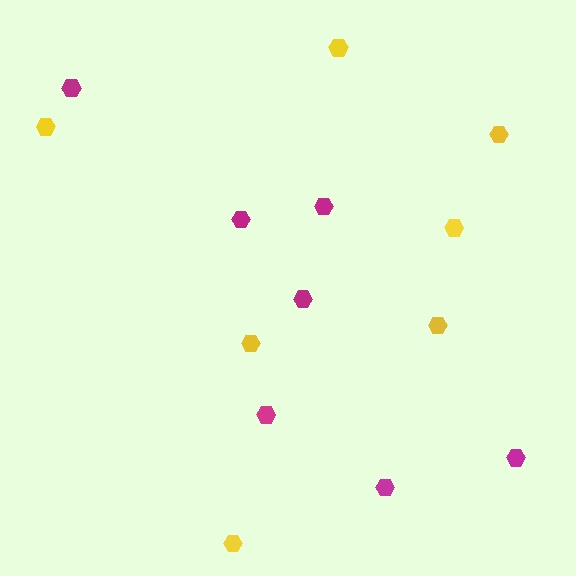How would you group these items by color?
There are 2 groups: one group of yellow hexagons (7) and one group of magenta hexagons (7).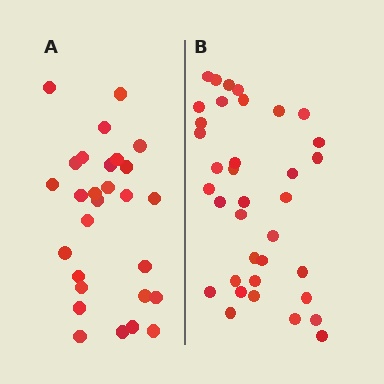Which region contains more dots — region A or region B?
Region B (the right region) has more dots.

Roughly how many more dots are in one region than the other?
Region B has roughly 8 or so more dots than region A.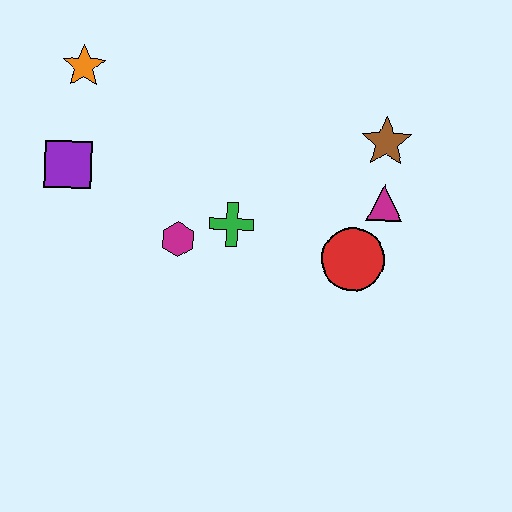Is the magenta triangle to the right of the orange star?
Yes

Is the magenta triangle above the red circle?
Yes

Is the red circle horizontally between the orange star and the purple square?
No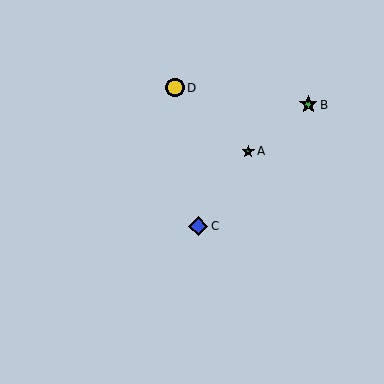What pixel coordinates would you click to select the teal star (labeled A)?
Click at (248, 151) to select the teal star A.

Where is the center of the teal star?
The center of the teal star is at (248, 151).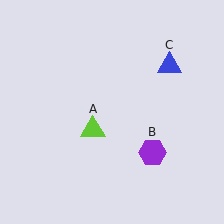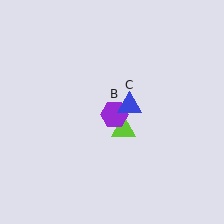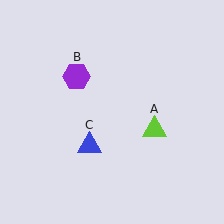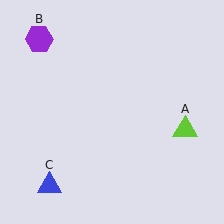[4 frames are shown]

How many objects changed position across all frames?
3 objects changed position: lime triangle (object A), purple hexagon (object B), blue triangle (object C).